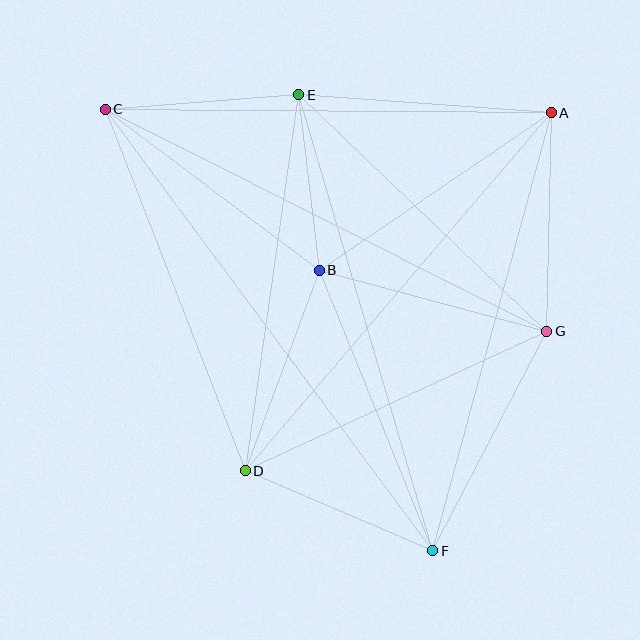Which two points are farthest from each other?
Points C and F are farthest from each other.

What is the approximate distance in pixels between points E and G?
The distance between E and G is approximately 343 pixels.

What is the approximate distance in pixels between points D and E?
The distance between D and E is approximately 380 pixels.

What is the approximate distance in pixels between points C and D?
The distance between C and D is approximately 388 pixels.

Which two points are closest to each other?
Points B and E are closest to each other.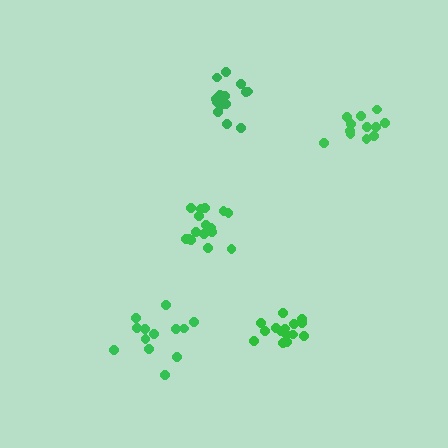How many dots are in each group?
Group 1: 18 dots, Group 2: 16 dots, Group 3: 15 dots, Group 4: 13 dots, Group 5: 13 dots (75 total).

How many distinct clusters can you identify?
There are 5 distinct clusters.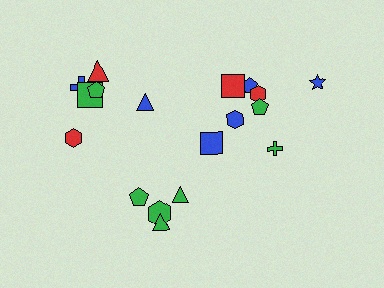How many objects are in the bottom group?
There are 4 objects.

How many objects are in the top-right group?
There are 8 objects.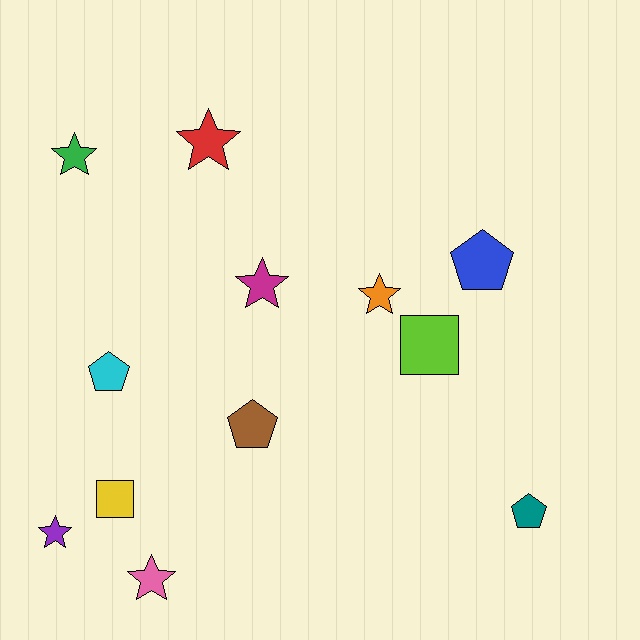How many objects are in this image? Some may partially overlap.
There are 12 objects.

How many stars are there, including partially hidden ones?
There are 6 stars.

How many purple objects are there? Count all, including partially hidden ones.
There is 1 purple object.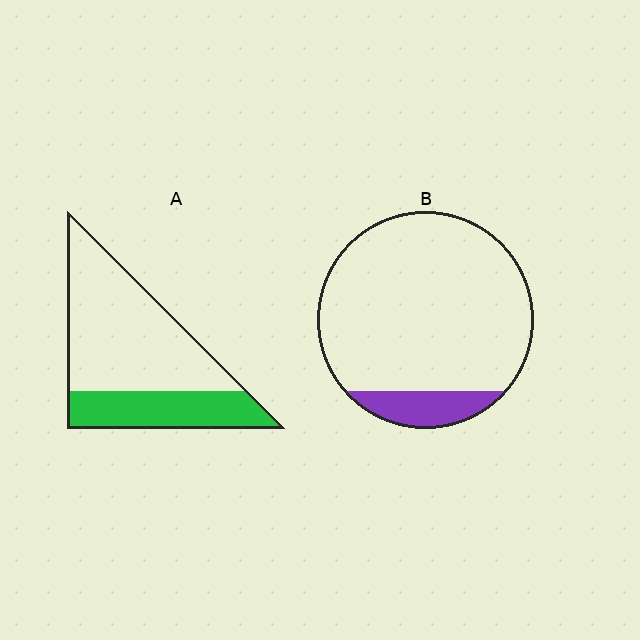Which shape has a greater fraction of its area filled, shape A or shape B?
Shape A.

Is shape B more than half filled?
No.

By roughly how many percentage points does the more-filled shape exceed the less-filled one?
By roughly 20 percentage points (A over B).